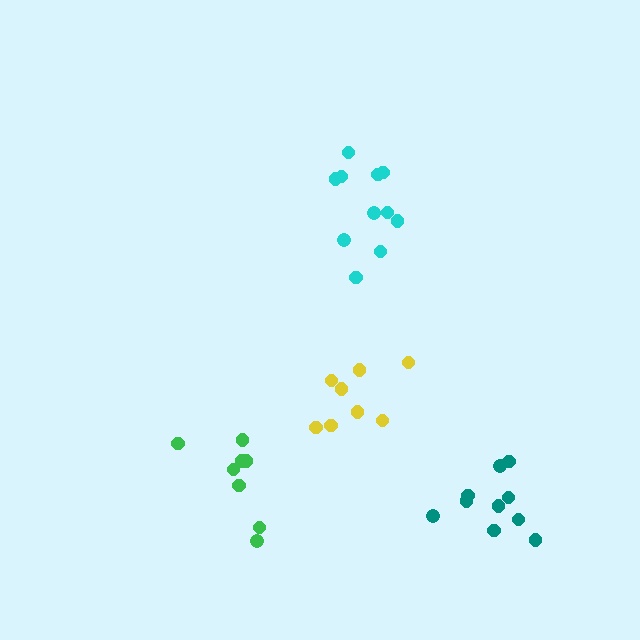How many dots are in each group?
Group 1: 8 dots, Group 2: 11 dots, Group 3: 10 dots, Group 4: 8 dots (37 total).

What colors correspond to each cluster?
The clusters are colored: yellow, cyan, teal, green.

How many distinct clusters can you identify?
There are 4 distinct clusters.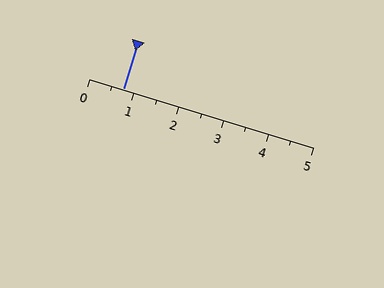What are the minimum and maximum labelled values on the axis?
The axis runs from 0 to 5.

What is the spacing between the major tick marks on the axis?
The major ticks are spaced 1 apart.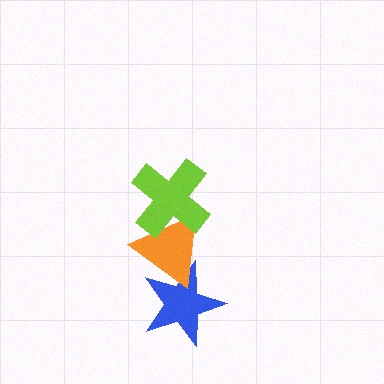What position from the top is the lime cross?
The lime cross is 1st from the top.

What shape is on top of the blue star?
The orange triangle is on top of the blue star.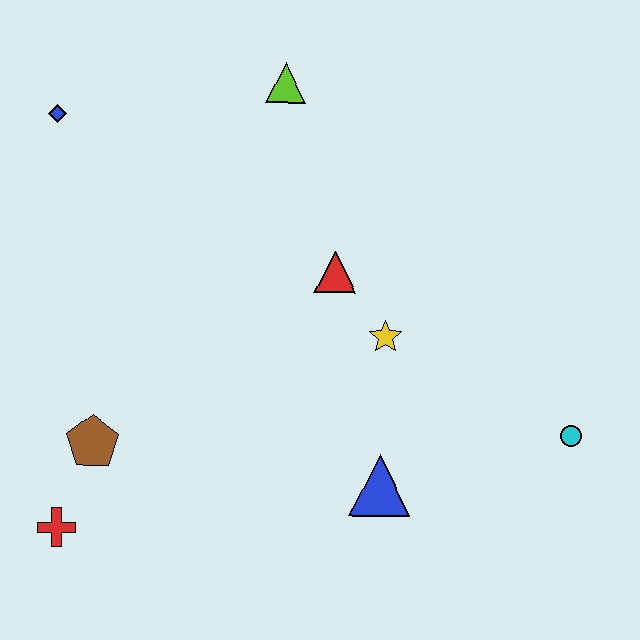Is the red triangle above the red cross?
Yes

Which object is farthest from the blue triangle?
The blue diamond is farthest from the blue triangle.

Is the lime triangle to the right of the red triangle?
No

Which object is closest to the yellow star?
The red triangle is closest to the yellow star.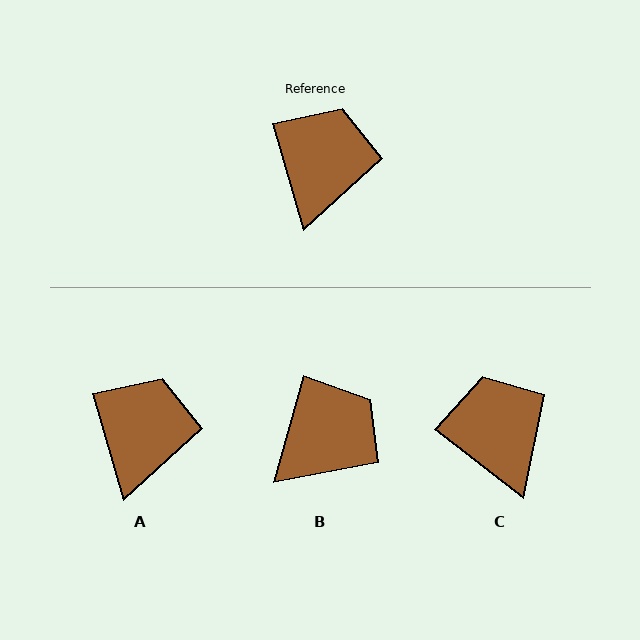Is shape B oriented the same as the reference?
No, it is off by about 32 degrees.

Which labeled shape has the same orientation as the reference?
A.